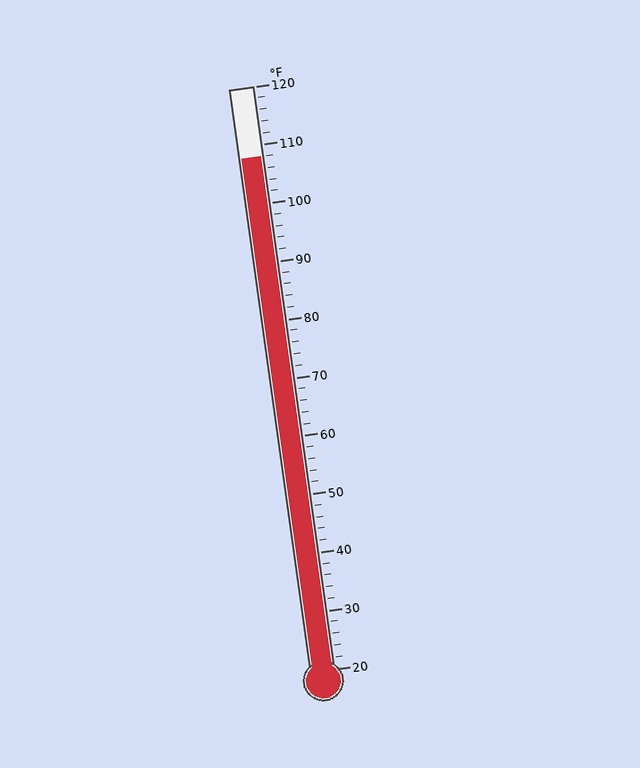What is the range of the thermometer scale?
The thermometer scale ranges from 20°F to 120°F.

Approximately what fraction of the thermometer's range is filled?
The thermometer is filled to approximately 90% of its range.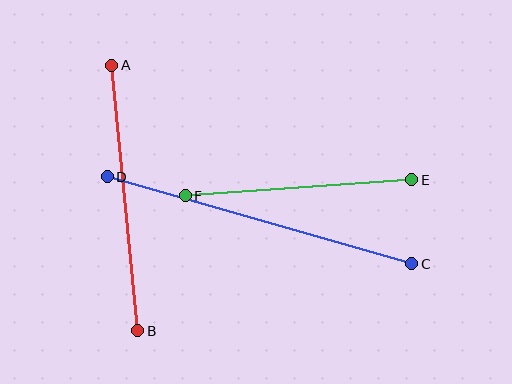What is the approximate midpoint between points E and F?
The midpoint is at approximately (299, 188) pixels.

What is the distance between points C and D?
The distance is approximately 317 pixels.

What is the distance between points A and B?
The distance is approximately 267 pixels.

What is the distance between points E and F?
The distance is approximately 227 pixels.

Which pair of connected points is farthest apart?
Points C and D are farthest apart.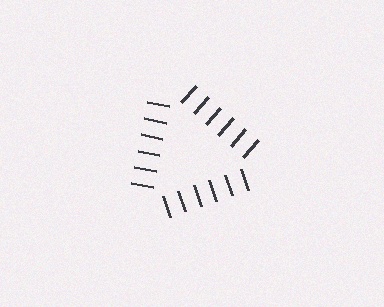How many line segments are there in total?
18 — 6 along each of the 3 edges.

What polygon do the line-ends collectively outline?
An illusory triangle — the line segments terminate on its edges but no continuous stroke is drawn.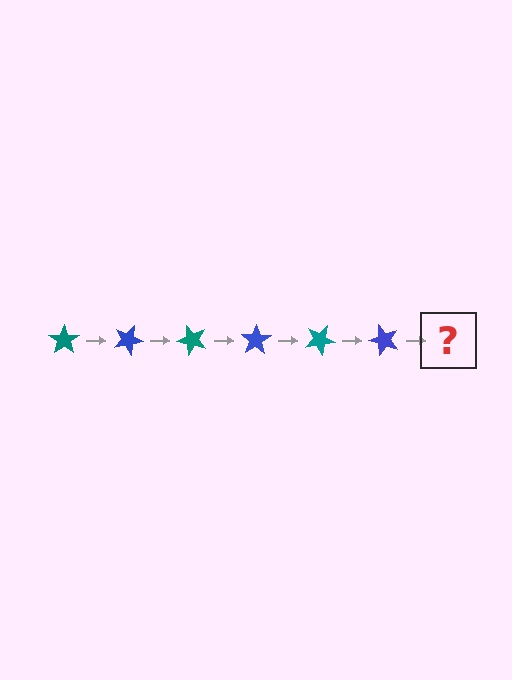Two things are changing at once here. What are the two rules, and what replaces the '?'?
The two rules are that it rotates 25 degrees each step and the color cycles through teal and blue. The '?' should be a teal star, rotated 150 degrees from the start.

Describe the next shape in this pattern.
It should be a teal star, rotated 150 degrees from the start.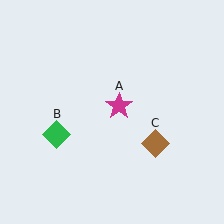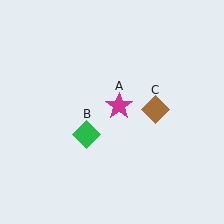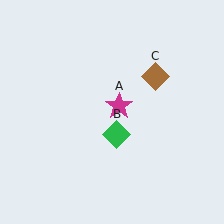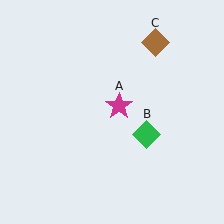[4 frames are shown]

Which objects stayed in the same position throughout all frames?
Magenta star (object A) remained stationary.